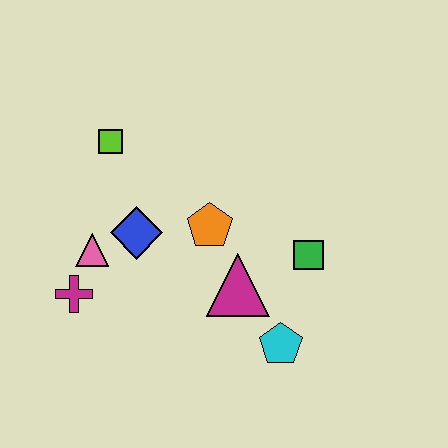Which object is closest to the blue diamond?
The pink triangle is closest to the blue diamond.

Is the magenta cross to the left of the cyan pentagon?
Yes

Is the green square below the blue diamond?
Yes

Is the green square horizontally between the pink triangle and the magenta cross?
No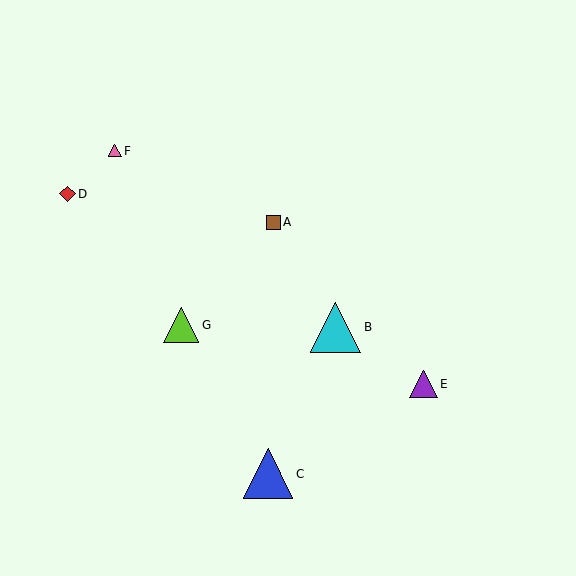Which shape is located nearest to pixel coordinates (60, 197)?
The red diamond (labeled D) at (68, 194) is nearest to that location.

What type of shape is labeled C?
Shape C is a blue triangle.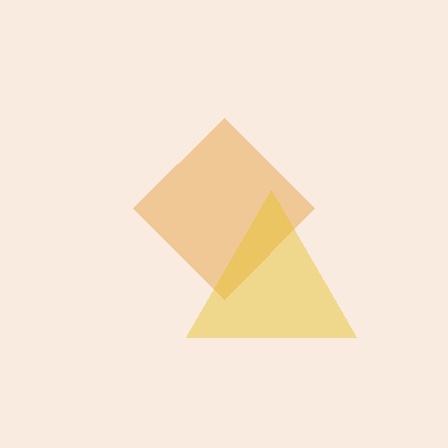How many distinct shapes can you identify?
There are 2 distinct shapes: an orange diamond, a yellow triangle.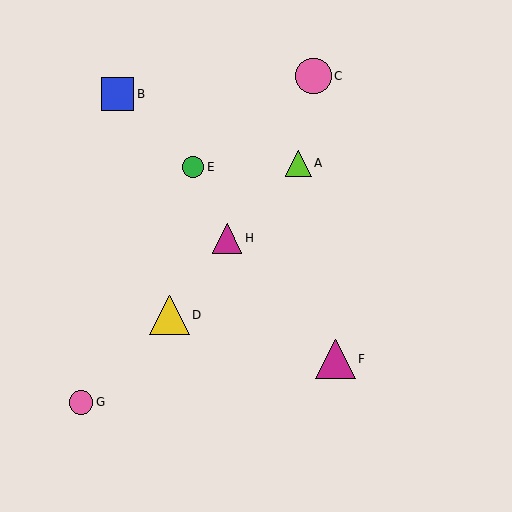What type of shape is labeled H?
Shape H is a magenta triangle.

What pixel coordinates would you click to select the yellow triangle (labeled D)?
Click at (170, 315) to select the yellow triangle D.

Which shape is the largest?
The magenta triangle (labeled F) is the largest.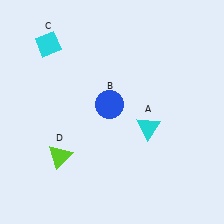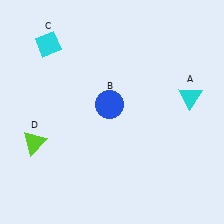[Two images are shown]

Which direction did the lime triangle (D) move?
The lime triangle (D) moved left.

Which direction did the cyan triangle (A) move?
The cyan triangle (A) moved right.